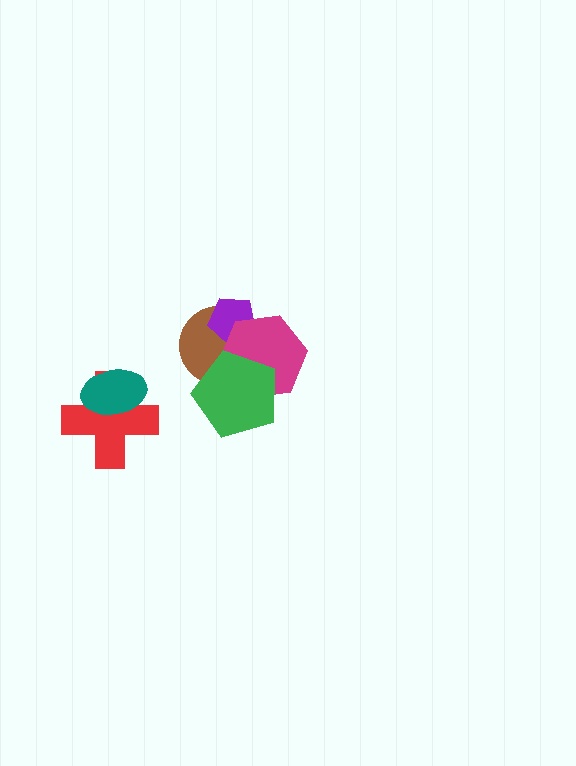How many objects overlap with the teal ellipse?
1 object overlaps with the teal ellipse.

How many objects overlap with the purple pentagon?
2 objects overlap with the purple pentagon.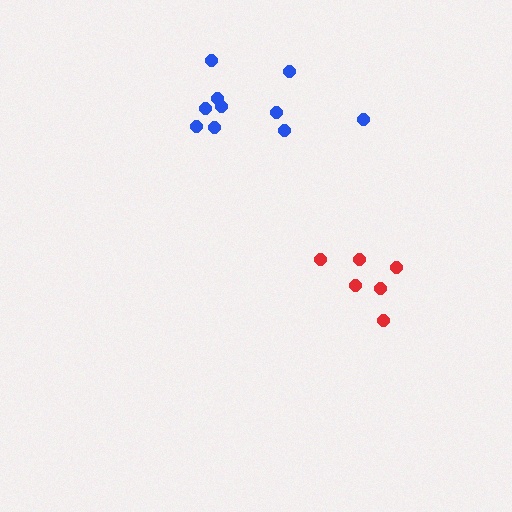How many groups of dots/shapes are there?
There are 2 groups.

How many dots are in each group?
Group 1: 6 dots, Group 2: 10 dots (16 total).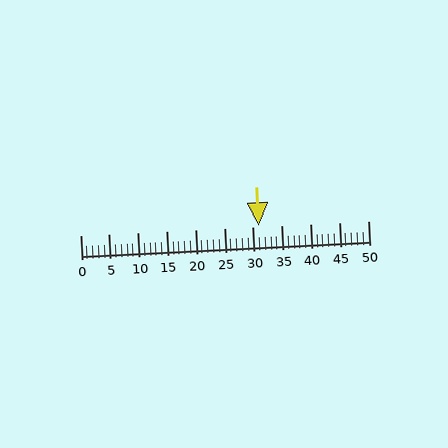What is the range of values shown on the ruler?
The ruler shows values from 0 to 50.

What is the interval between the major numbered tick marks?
The major tick marks are spaced 5 units apart.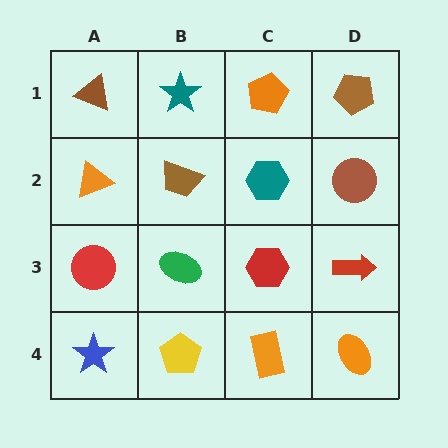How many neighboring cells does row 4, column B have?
3.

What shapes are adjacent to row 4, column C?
A red hexagon (row 3, column C), a yellow pentagon (row 4, column B), an orange ellipse (row 4, column D).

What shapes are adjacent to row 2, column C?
An orange pentagon (row 1, column C), a red hexagon (row 3, column C), a brown trapezoid (row 2, column B), a brown circle (row 2, column D).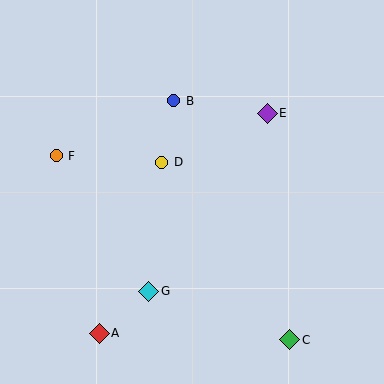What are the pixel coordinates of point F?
Point F is at (56, 156).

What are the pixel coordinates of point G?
Point G is at (149, 291).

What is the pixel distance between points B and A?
The distance between B and A is 244 pixels.